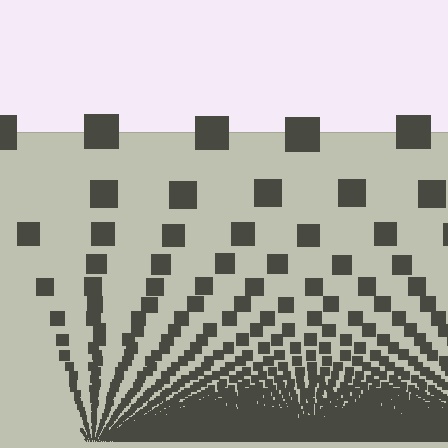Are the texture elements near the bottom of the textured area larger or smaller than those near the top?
Smaller. The gradient is inverted — elements near the bottom are smaller and denser.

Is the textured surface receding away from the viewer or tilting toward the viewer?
The surface appears to tilt toward the viewer. Texture elements get larger and sparser toward the top.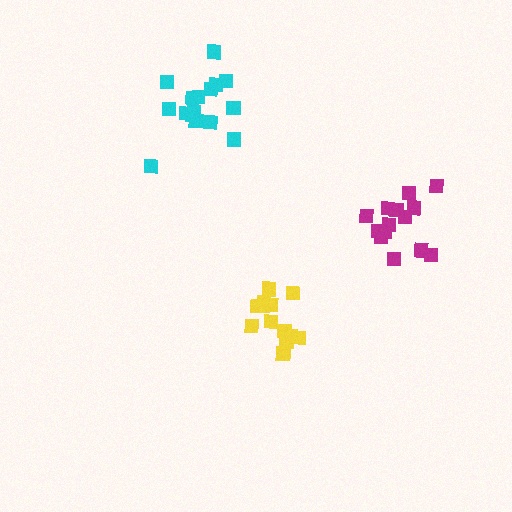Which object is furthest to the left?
The cyan cluster is leftmost.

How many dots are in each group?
Group 1: 14 dots, Group 2: 16 dots, Group 3: 14 dots (44 total).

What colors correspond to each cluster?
The clusters are colored: yellow, cyan, magenta.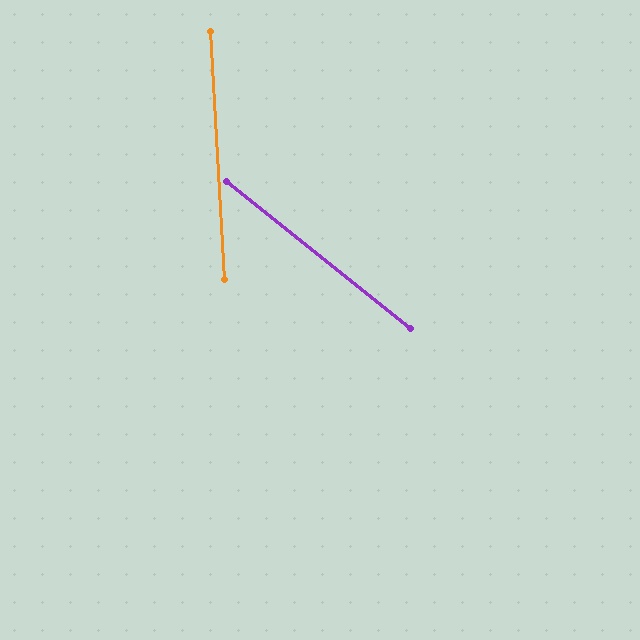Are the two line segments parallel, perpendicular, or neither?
Neither parallel nor perpendicular — they differ by about 48°.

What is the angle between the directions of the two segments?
Approximately 48 degrees.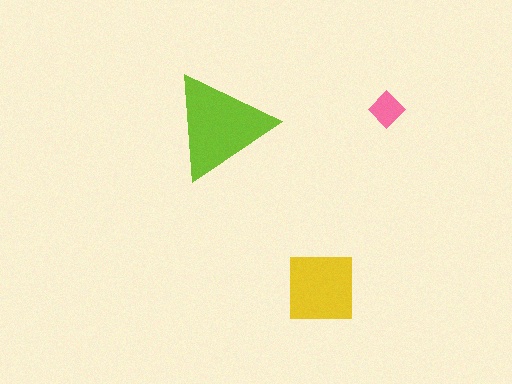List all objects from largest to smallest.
The lime triangle, the yellow square, the pink diamond.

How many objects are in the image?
There are 3 objects in the image.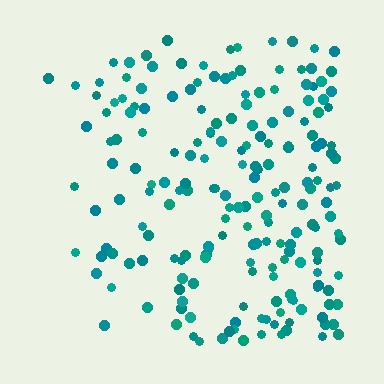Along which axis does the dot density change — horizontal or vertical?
Horizontal.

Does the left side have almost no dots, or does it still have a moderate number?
Still a moderate number, just noticeably fewer than the right.